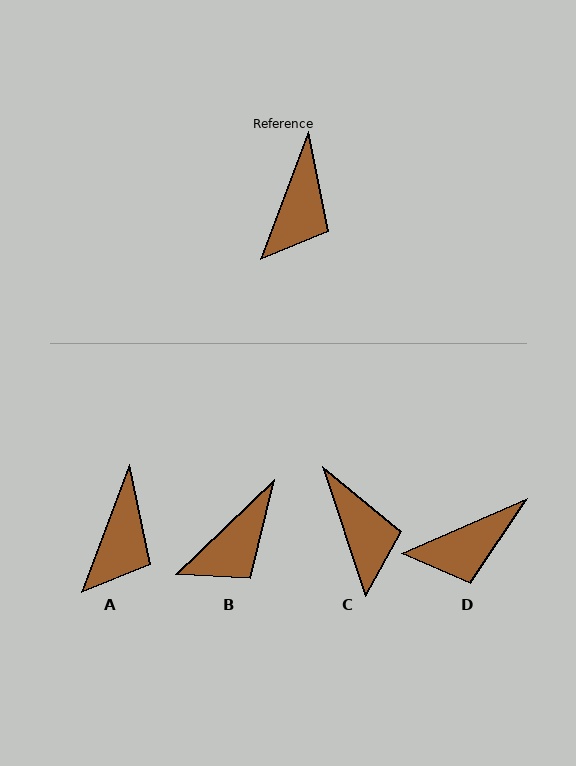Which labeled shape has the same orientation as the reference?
A.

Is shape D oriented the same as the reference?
No, it is off by about 46 degrees.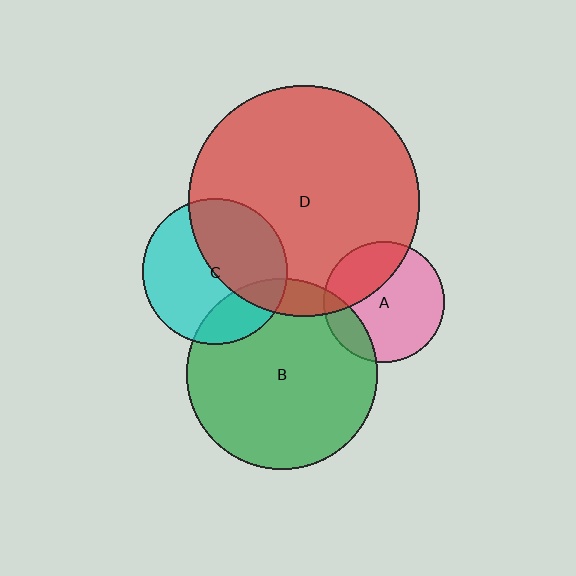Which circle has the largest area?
Circle D (red).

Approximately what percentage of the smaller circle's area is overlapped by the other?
Approximately 15%.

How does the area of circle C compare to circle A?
Approximately 1.4 times.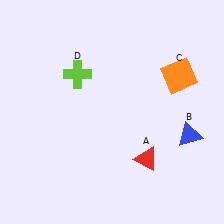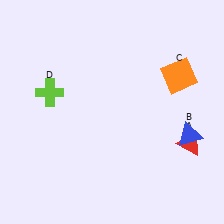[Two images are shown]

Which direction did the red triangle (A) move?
The red triangle (A) moved right.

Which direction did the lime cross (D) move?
The lime cross (D) moved left.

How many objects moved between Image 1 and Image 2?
2 objects moved between the two images.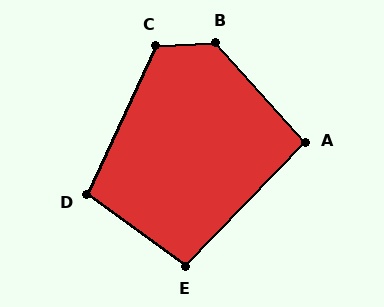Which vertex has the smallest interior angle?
A, at approximately 94 degrees.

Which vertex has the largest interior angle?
B, at approximately 128 degrees.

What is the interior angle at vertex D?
Approximately 101 degrees (obtuse).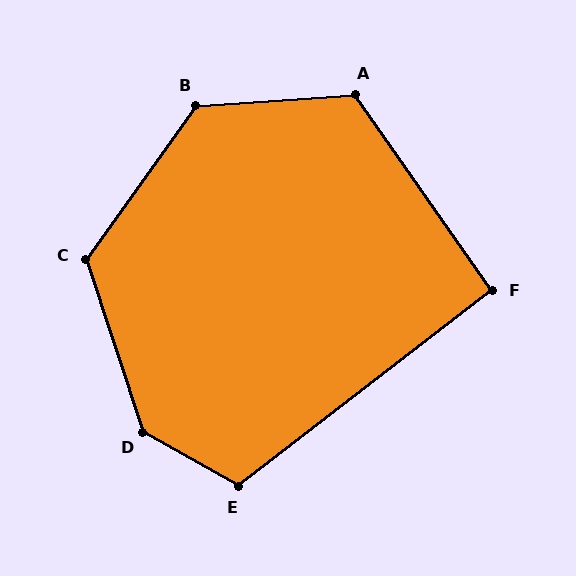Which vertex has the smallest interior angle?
F, at approximately 93 degrees.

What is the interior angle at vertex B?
Approximately 129 degrees (obtuse).